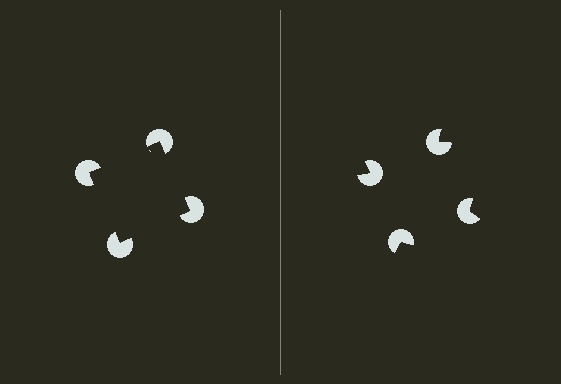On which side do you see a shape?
An illusory square appears on the left side. On the right side the wedge cuts are rotated, so no coherent shape forms.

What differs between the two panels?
The pac-man discs are positioned identically on both sides; only the wedge orientations differ. On the left they align to a square; on the right they are misaligned.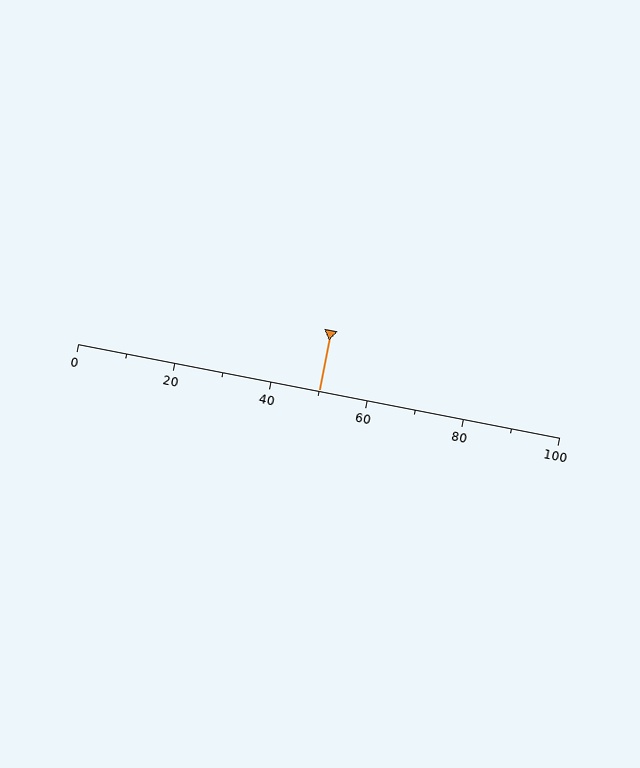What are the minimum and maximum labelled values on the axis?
The axis runs from 0 to 100.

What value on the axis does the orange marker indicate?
The marker indicates approximately 50.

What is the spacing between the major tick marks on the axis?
The major ticks are spaced 20 apart.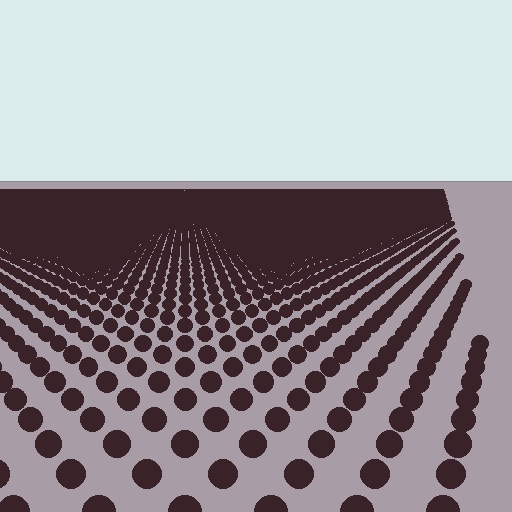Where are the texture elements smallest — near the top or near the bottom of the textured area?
Near the top.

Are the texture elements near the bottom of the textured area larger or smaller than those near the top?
Larger. Near the bottom, elements are closer to the viewer and appear at a bigger on-screen size.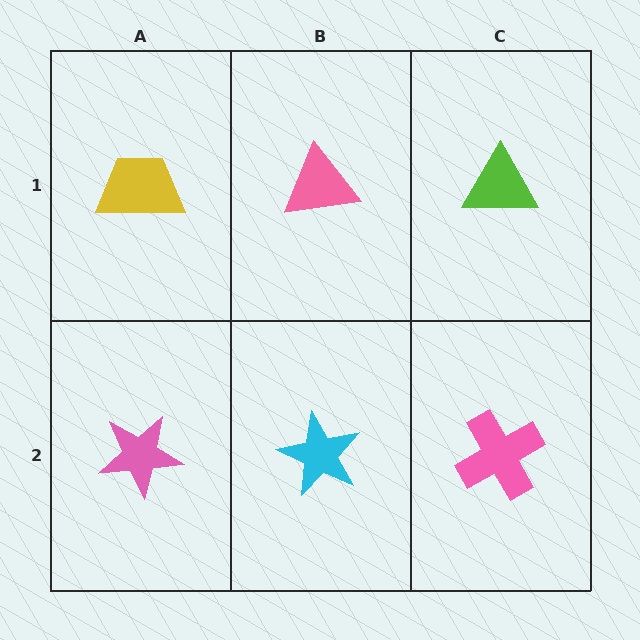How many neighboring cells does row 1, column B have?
3.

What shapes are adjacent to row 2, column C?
A lime triangle (row 1, column C), a cyan star (row 2, column B).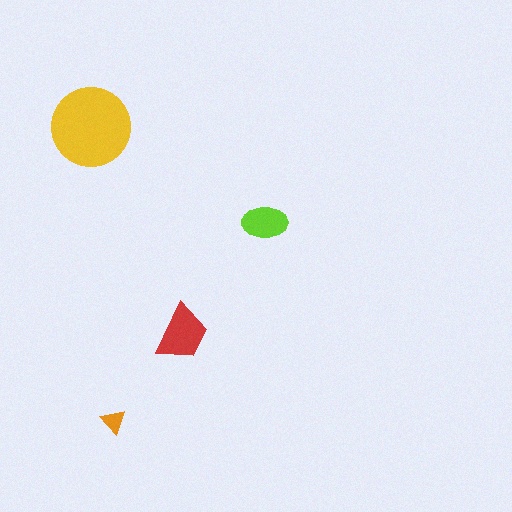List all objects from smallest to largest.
The orange triangle, the lime ellipse, the red trapezoid, the yellow circle.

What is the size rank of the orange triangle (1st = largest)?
4th.